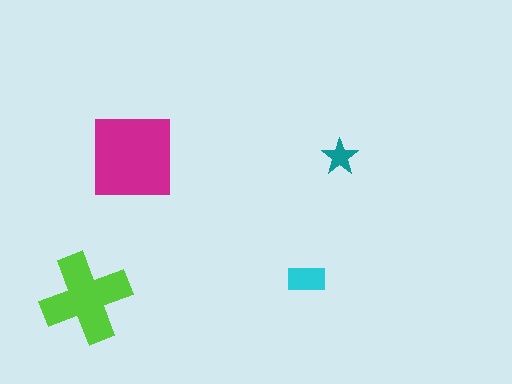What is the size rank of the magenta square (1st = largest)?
1st.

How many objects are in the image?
There are 4 objects in the image.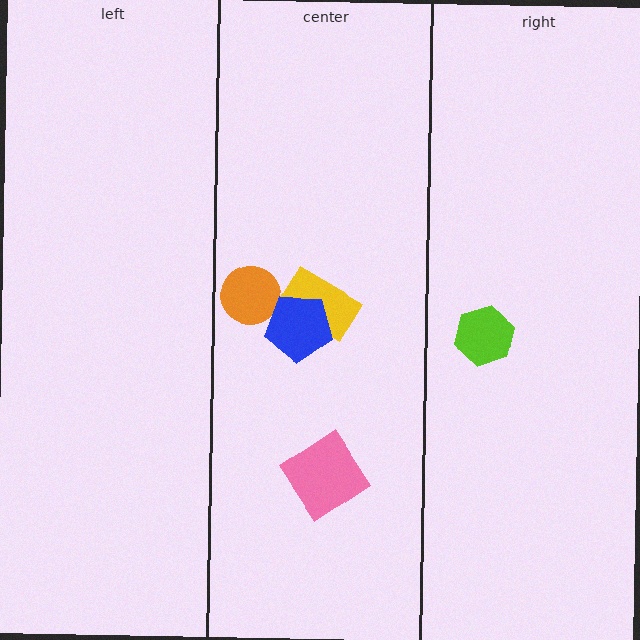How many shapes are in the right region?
1.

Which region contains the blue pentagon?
The center region.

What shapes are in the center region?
The orange circle, the yellow rectangle, the blue pentagon, the pink diamond.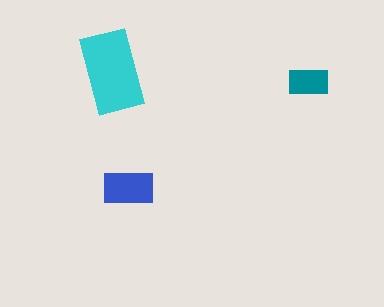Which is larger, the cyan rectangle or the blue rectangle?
The cyan one.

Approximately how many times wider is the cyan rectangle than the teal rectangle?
About 2 times wider.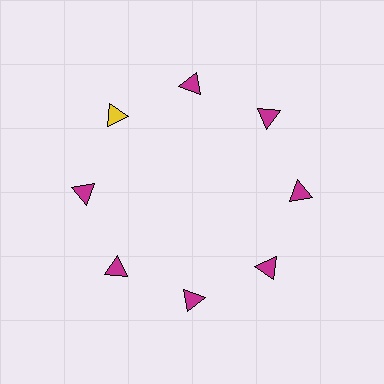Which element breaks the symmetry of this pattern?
The yellow triangle at roughly the 10 o'clock position breaks the symmetry. All other shapes are magenta triangles.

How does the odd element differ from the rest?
It has a different color: yellow instead of magenta.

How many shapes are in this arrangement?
There are 8 shapes arranged in a ring pattern.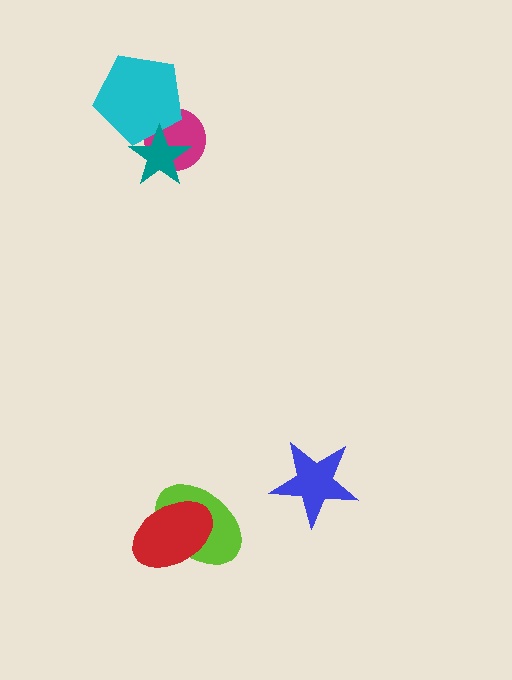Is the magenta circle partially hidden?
Yes, it is partially covered by another shape.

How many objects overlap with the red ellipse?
1 object overlaps with the red ellipse.